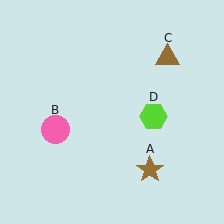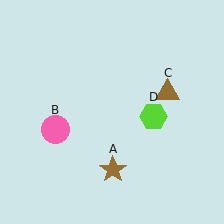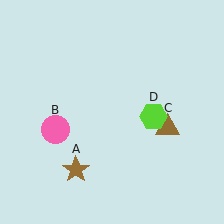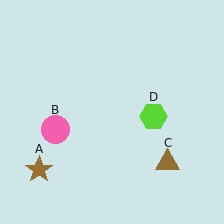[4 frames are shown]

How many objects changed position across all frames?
2 objects changed position: brown star (object A), brown triangle (object C).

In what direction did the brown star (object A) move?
The brown star (object A) moved left.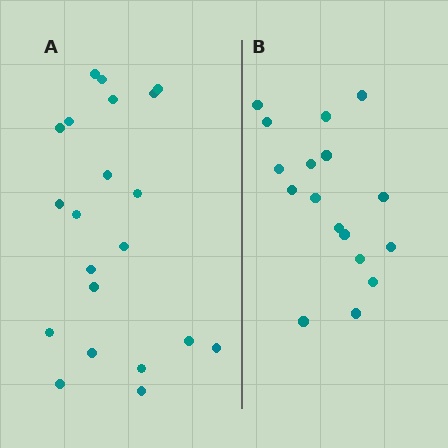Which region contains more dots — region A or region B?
Region A (the left region) has more dots.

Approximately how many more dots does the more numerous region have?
Region A has about 4 more dots than region B.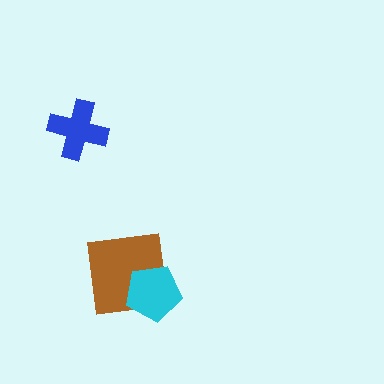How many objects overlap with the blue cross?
0 objects overlap with the blue cross.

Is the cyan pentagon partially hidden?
No, no other shape covers it.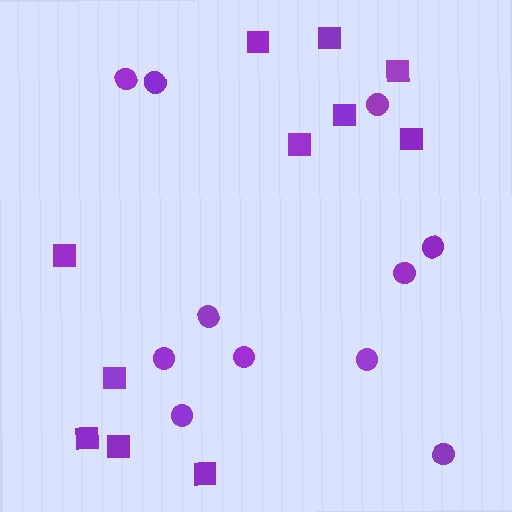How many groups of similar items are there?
There are 2 groups: one group of squares (11) and one group of circles (11).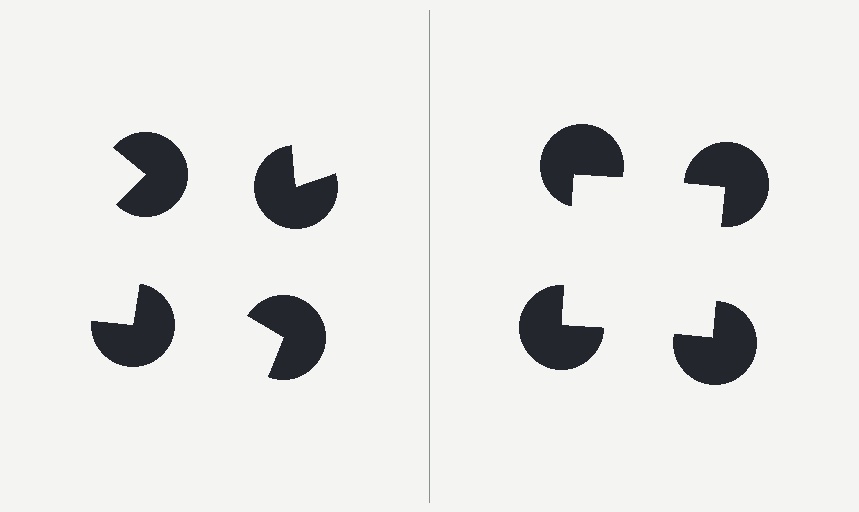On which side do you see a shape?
An illusory square appears on the right side. On the left side the wedge cuts are rotated, so no coherent shape forms.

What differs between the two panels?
The pac-man discs are positioned identically on both sides; only the wedge orientations differ. On the right they align to a square; on the left they are misaligned.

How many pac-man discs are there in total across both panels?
8 — 4 on each side.